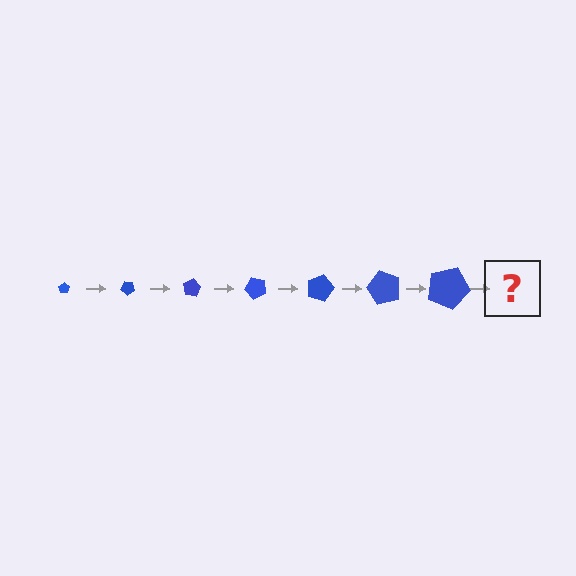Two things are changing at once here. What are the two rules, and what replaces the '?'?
The two rules are that the pentagon grows larger each step and it rotates 40 degrees each step. The '?' should be a pentagon, larger than the previous one and rotated 280 degrees from the start.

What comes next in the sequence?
The next element should be a pentagon, larger than the previous one and rotated 280 degrees from the start.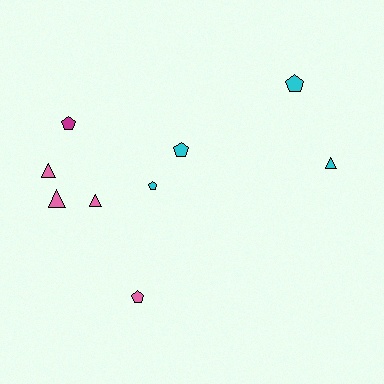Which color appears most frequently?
Cyan, with 4 objects.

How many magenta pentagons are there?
There is 1 magenta pentagon.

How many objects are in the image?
There are 9 objects.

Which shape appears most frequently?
Pentagon, with 5 objects.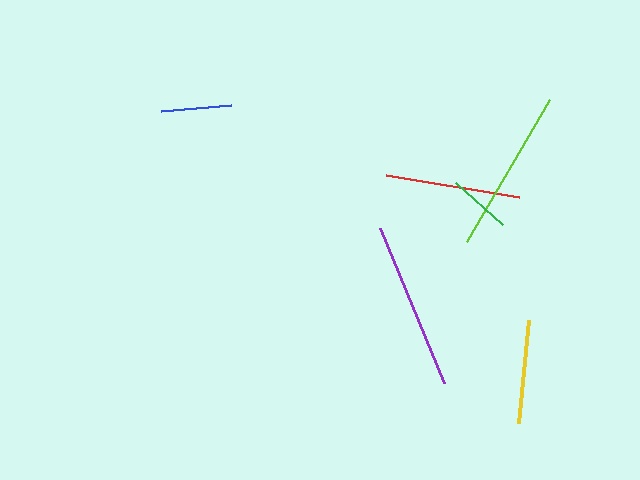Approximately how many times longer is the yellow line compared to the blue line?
The yellow line is approximately 1.5 times the length of the blue line.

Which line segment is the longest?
The purple line is the longest at approximately 167 pixels.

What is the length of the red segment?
The red segment is approximately 135 pixels long.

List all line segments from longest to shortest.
From longest to shortest: purple, lime, red, yellow, blue, green.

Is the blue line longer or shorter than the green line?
The blue line is longer than the green line.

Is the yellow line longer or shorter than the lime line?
The lime line is longer than the yellow line.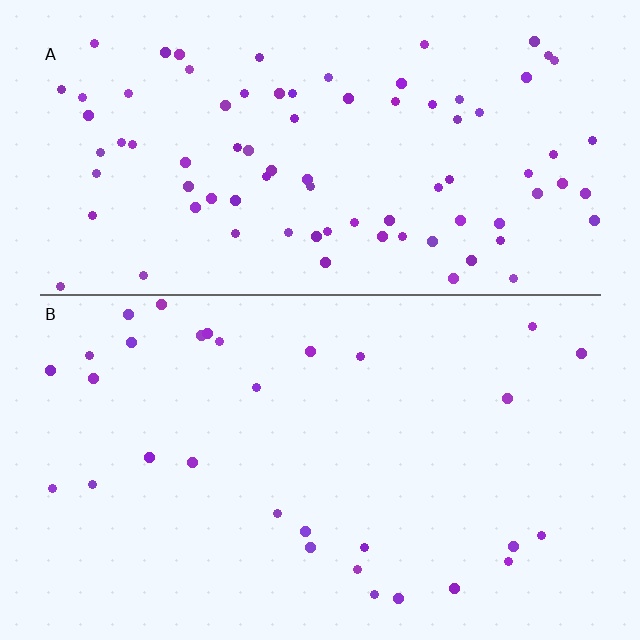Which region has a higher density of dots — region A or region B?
A (the top).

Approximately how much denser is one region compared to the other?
Approximately 2.8× — region A over region B.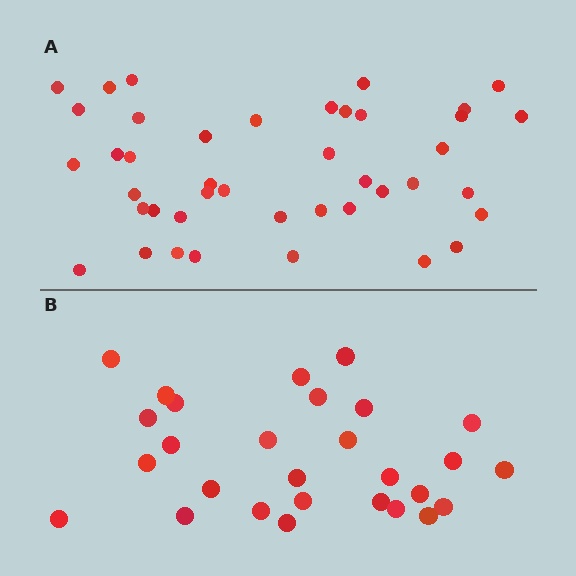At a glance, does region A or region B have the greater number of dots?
Region A (the top region) has more dots.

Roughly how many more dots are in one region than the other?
Region A has approximately 15 more dots than region B.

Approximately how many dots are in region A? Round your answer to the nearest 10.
About 40 dots. (The exact count is 42, which rounds to 40.)